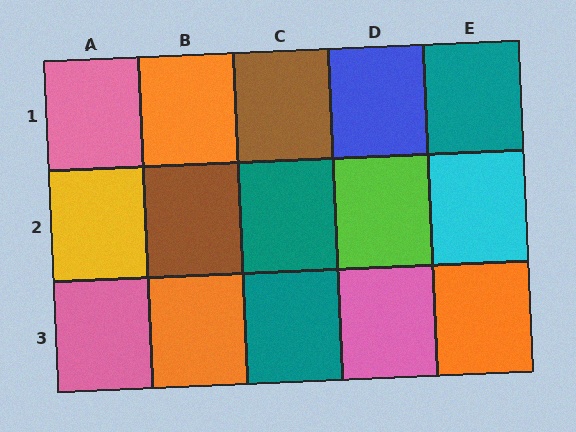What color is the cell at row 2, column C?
Teal.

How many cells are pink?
3 cells are pink.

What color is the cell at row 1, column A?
Pink.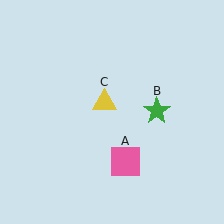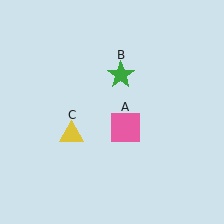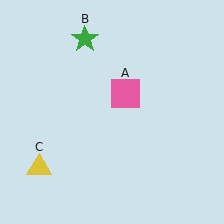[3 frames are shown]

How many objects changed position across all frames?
3 objects changed position: pink square (object A), green star (object B), yellow triangle (object C).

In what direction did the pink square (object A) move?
The pink square (object A) moved up.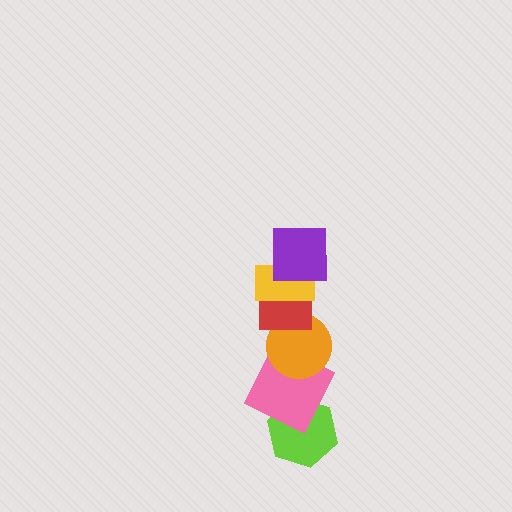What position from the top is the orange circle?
The orange circle is 4th from the top.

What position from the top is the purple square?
The purple square is 1st from the top.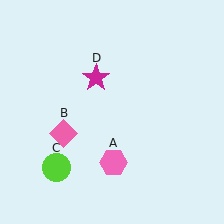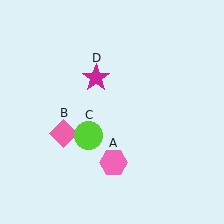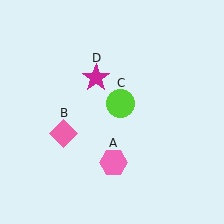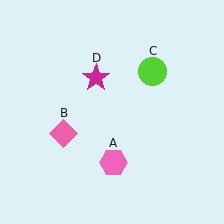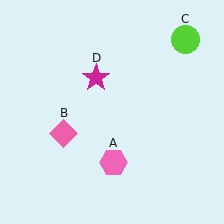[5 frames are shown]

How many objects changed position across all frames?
1 object changed position: lime circle (object C).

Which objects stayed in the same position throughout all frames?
Pink hexagon (object A) and pink diamond (object B) and magenta star (object D) remained stationary.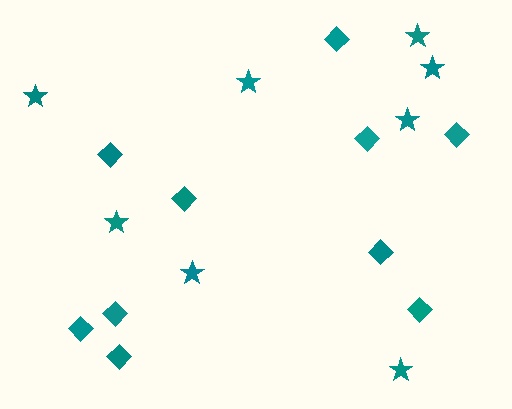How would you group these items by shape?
There are 2 groups: one group of diamonds (10) and one group of stars (8).